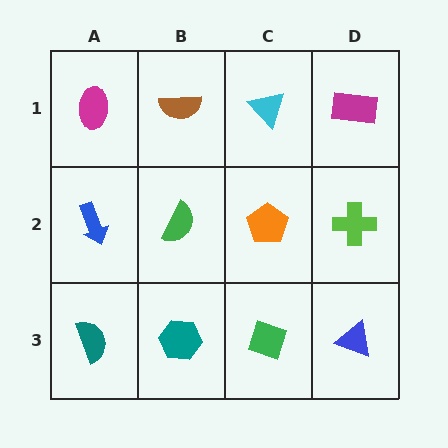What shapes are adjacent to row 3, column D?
A lime cross (row 2, column D), a green diamond (row 3, column C).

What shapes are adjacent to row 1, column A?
A blue arrow (row 2, column A), a brown semicircle (row 1, column B).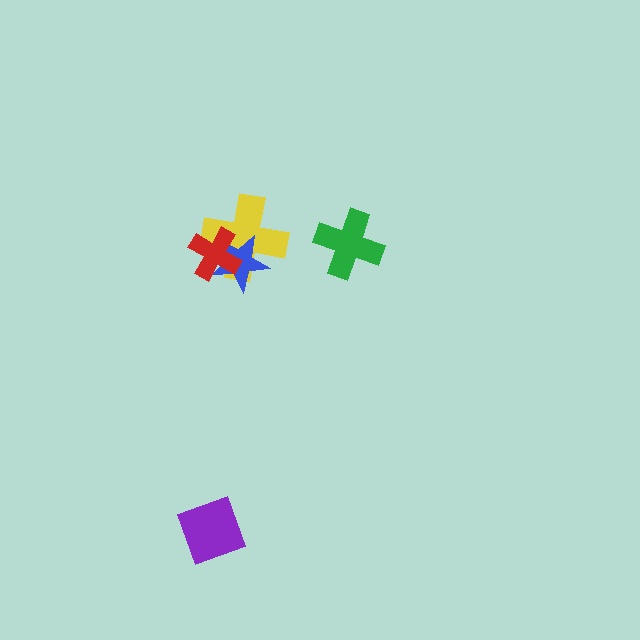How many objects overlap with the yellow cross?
2 objects overlap with the yellow cross.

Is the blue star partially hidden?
Yes, it is partially covered by another shape.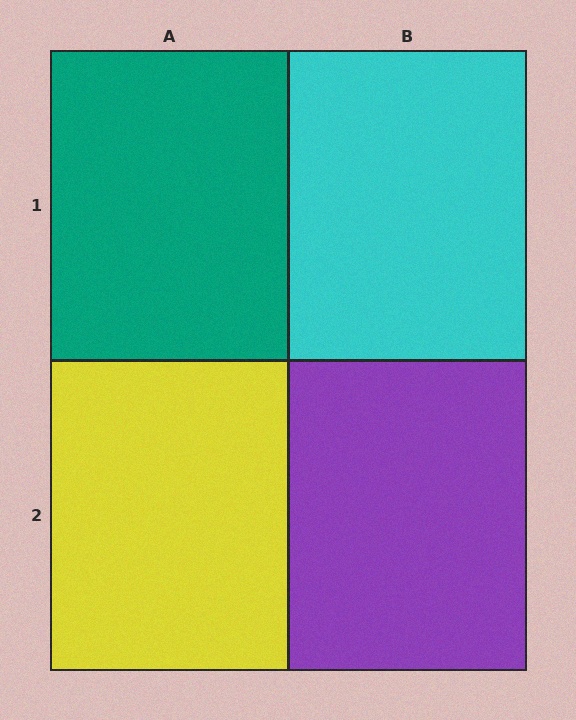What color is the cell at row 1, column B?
Cyan.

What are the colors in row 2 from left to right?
Yellow, purple.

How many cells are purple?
1 cell is purple.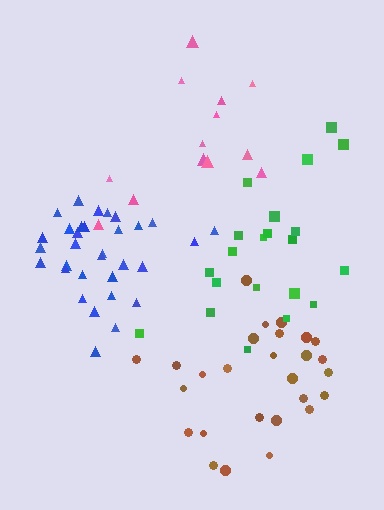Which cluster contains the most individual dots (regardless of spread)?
Blue (32).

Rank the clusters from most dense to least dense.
blue, brown, green, pink.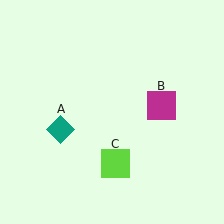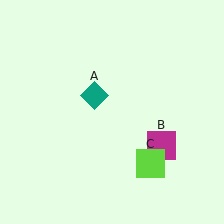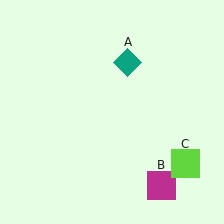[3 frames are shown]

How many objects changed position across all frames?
3 objects changed position: teal diamond (object A), magenta square (object B), lime square (object C).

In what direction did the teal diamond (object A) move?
The teal diamond (object A) moved up and to the right.